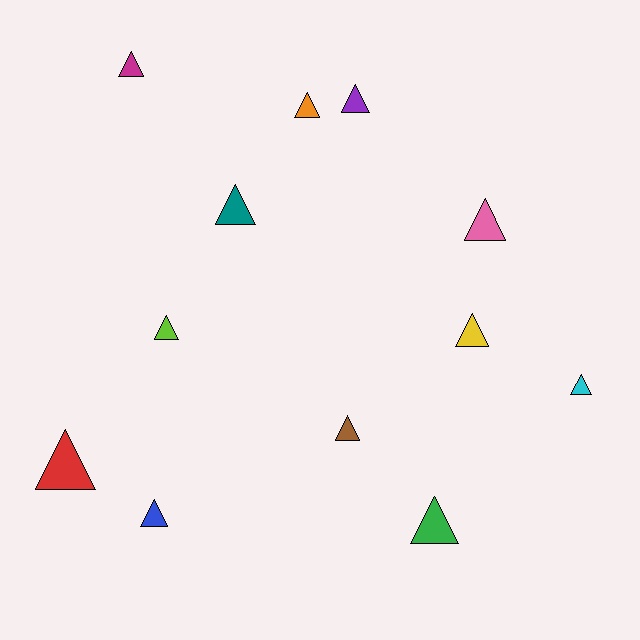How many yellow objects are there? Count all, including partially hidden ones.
There is 1 yellow object.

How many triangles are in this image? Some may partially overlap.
There are 12 triangles.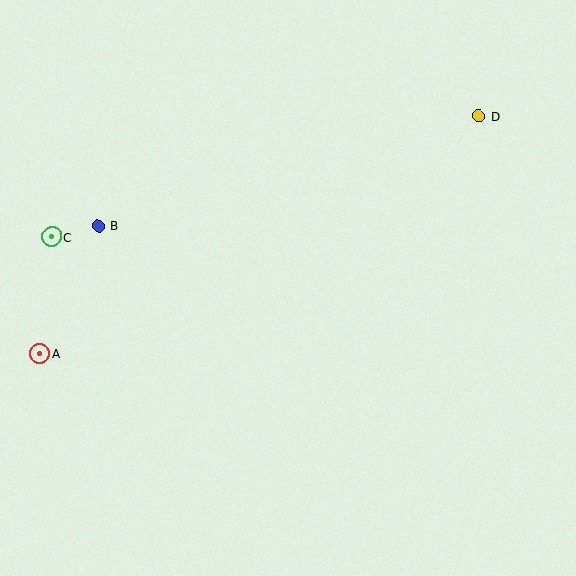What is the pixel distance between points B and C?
The distance between B and C is 48 pixels.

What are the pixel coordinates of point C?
Point C is at (52, 237).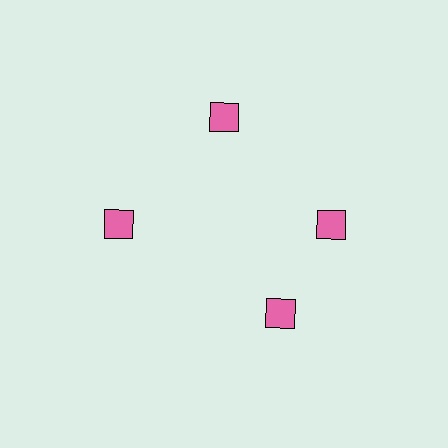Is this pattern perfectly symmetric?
No. The 4 pink diamonds are arranged in a ring, but one element near the 6 o'clock position is rotated out of alignment along the ring, breaking the 4-fold rotational symmetry.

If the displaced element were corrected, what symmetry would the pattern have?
It would have 4-fold rotational symmetry — the pattern would map onto itself every 90 degrees.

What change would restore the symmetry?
The symmetry would be restored by rotating it back into even spacing with its neighbors so that all 4 diamonds sit at equal angles and equal distance from the center.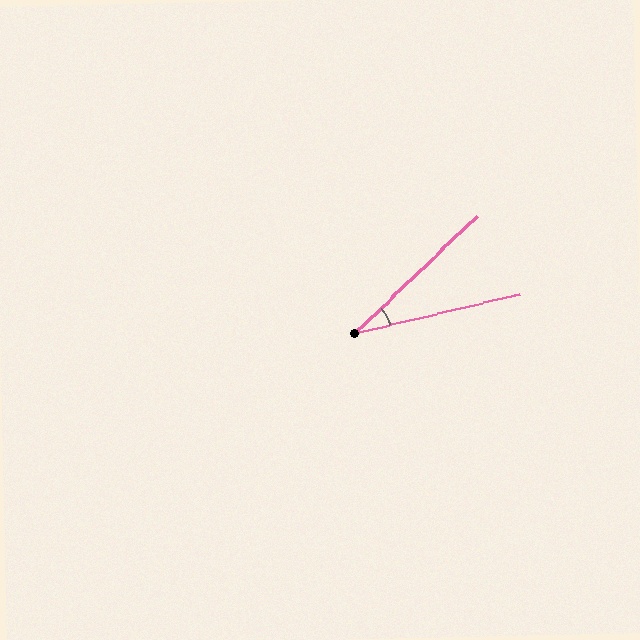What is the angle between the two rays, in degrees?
Approximately 30 degrees.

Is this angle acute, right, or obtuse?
It is acute.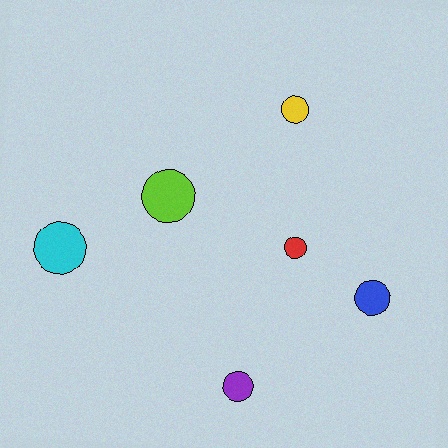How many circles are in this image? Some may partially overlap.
There are 6 circles.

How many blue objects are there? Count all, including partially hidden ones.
There is 1 blue object.